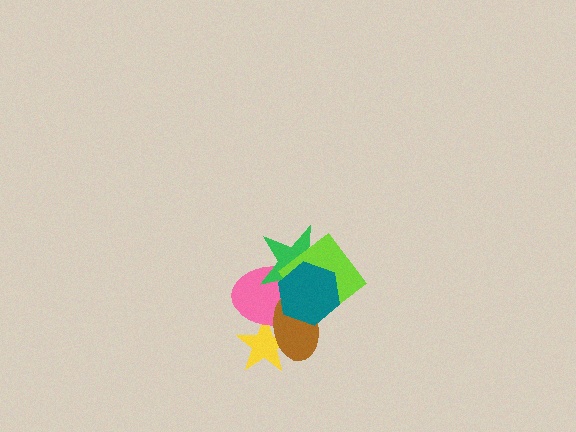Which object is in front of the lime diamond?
The teal hexagon is in front of the lime diamond.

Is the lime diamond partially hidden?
Yes, it is partially covered by another shape.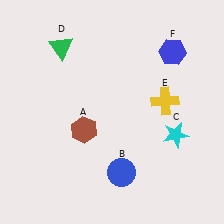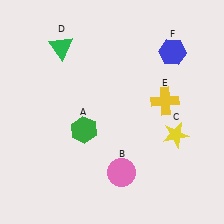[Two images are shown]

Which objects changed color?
A changed from brown to green. B changed from blue to pink. C changed from cyan to yellow.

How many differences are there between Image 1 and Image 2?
There are 3 differences between the two images.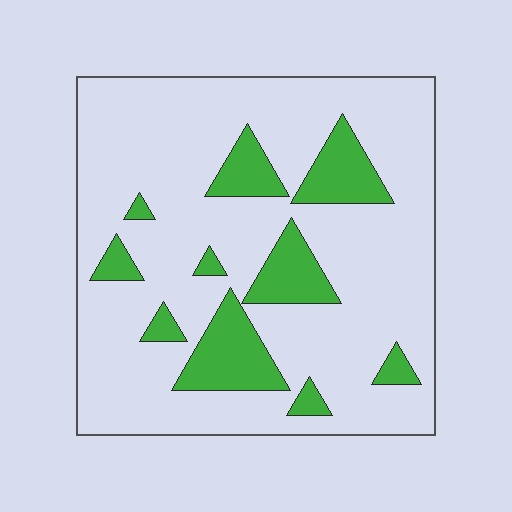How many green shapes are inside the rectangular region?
10.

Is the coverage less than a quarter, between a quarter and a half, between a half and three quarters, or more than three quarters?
Less than a quarter.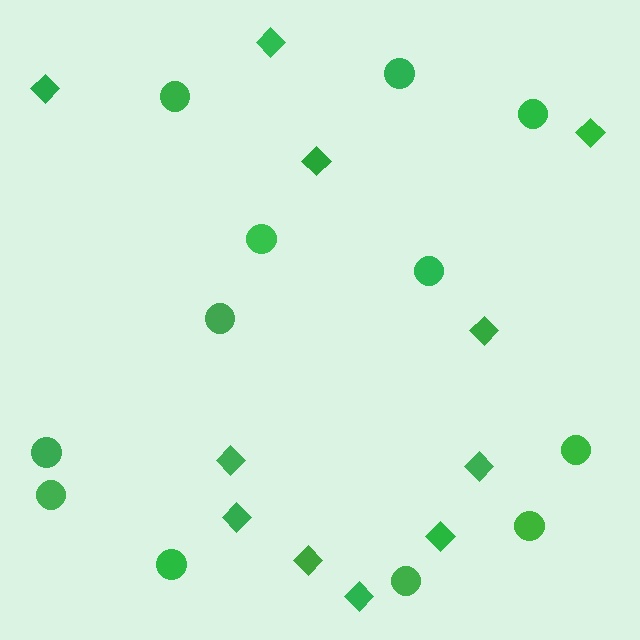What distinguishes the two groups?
There are 2 groups: one group of circles (12) and one group of diamonds (11).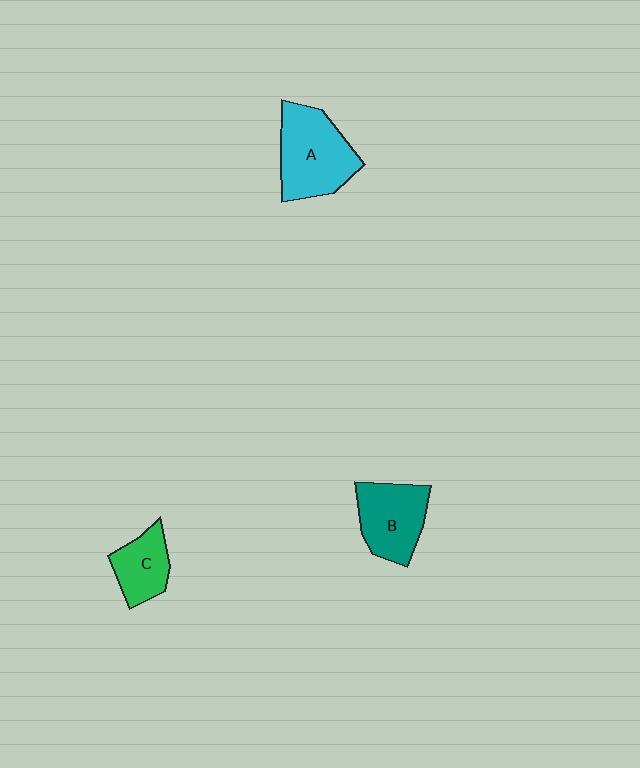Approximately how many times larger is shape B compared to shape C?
Approximately 1.4 times.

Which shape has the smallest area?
Shape C (green).